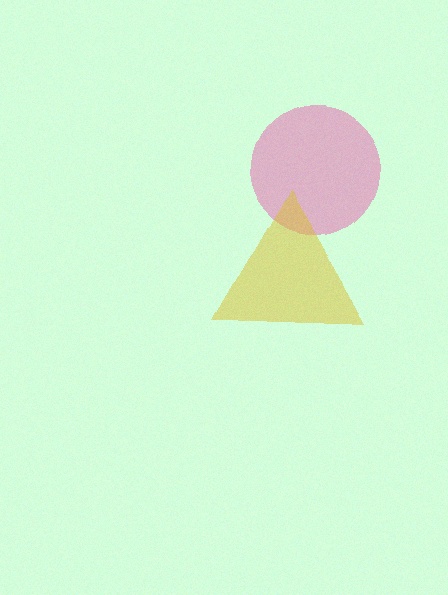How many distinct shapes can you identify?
There are 2 distinct shapes: a pink circle, a yellow triangle.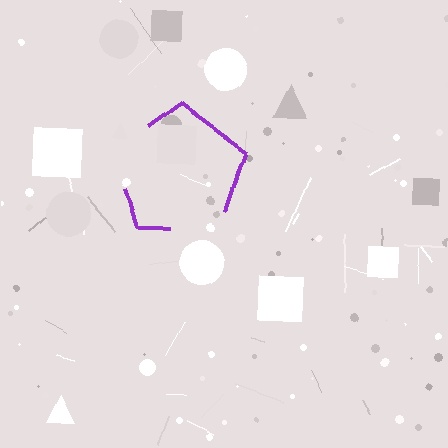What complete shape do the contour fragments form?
The contour fragments form a pentagon.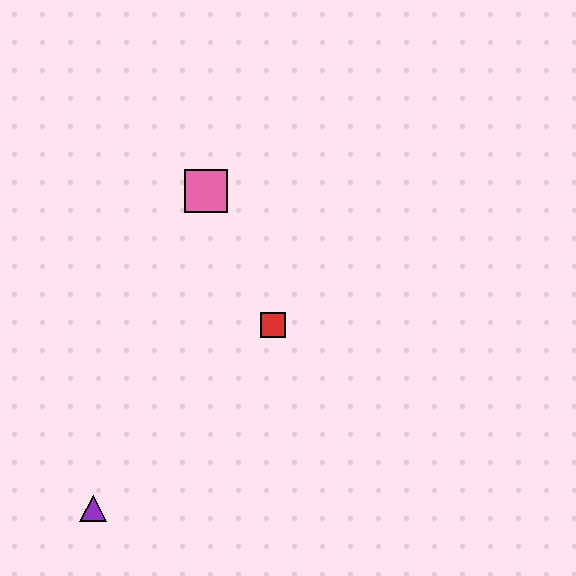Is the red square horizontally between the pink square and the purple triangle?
No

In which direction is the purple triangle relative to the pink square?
The purple triangle is below the pink square.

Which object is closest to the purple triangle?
The red square is closest to the purple triangle.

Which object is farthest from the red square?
The purple triangle is farthest from the red square.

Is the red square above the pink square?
No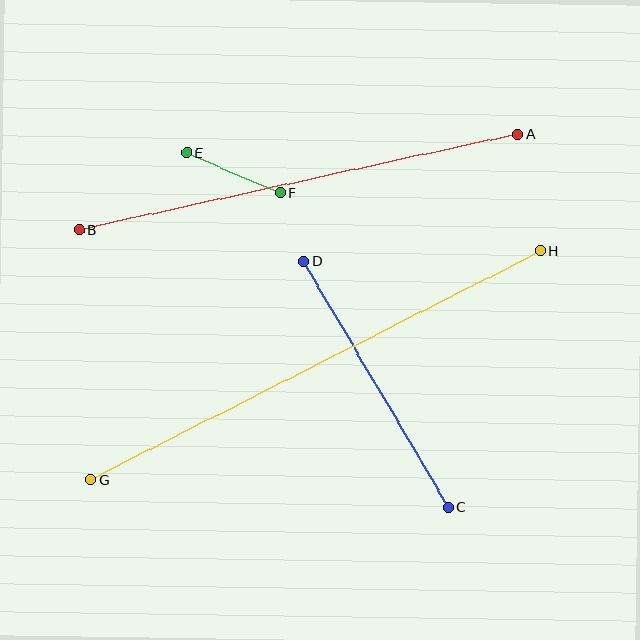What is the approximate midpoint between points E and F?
The midpoint is at approximately (233, 173) pixels.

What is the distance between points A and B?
The distance is approximately 448 pixels.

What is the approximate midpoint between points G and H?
The midpoint is at approximately (315, 365) pixels.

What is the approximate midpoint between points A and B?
The midpoint is at approximately (299, 182) pixels.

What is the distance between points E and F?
The distance is approximately 101 pixels.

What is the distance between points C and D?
The distance is approximately 286 pixels.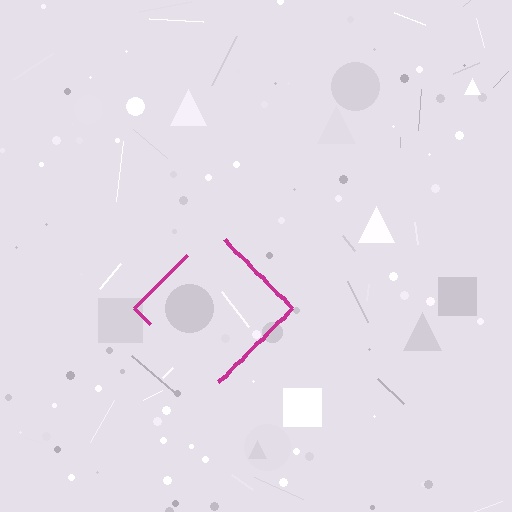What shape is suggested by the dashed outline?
The dashed outline suggests a diamond.